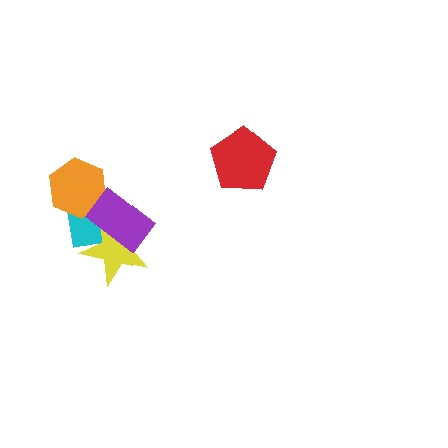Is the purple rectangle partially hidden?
No, no other shape covers it.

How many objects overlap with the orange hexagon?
2 objects overlap with the orange hexagon.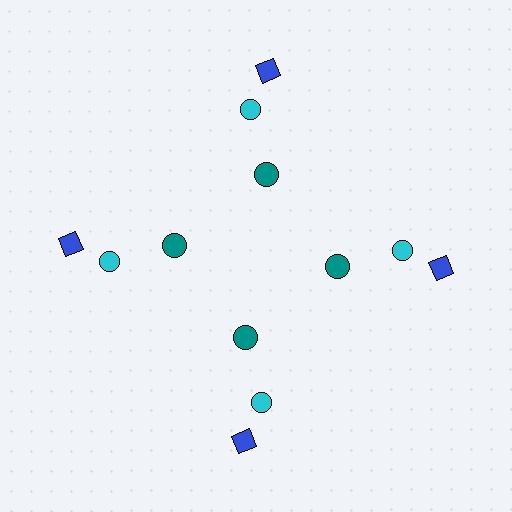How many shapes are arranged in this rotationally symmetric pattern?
There are 12 shapes, arranged in 4 groups of 3.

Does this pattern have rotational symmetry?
Yes, this pattern has 4-fold rotational symmetry. It looks the same after rotating 90 degrees around the center.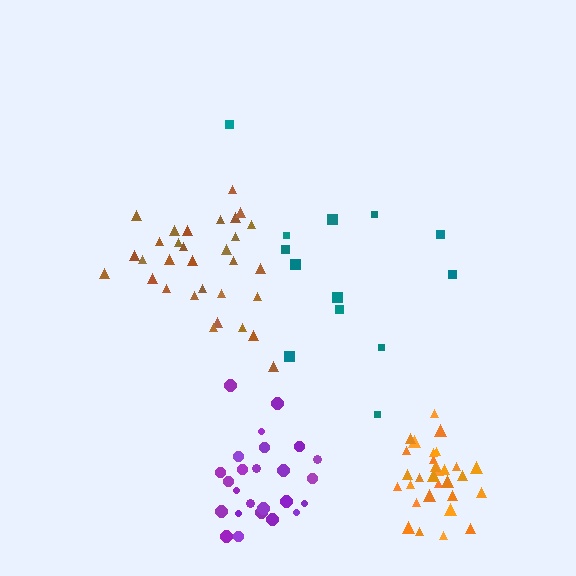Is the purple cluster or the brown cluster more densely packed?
Purple.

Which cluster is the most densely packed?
Orange.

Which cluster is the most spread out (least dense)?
Teal.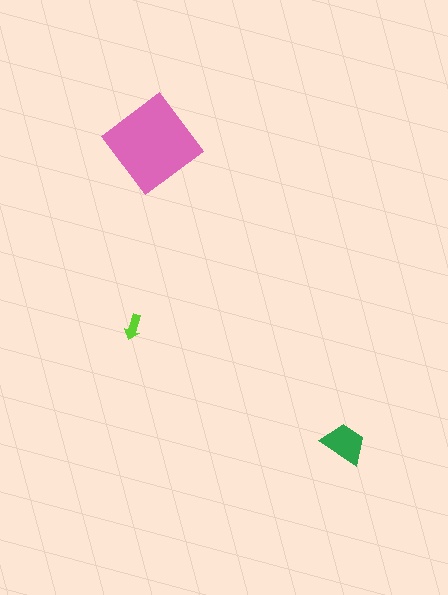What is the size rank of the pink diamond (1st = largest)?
1st.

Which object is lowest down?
The green trapezoid is bottommost.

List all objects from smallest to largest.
The lime arrow, the green trapezoid, the pink diamond.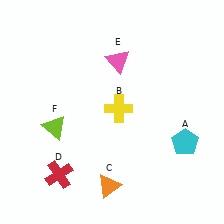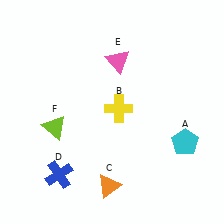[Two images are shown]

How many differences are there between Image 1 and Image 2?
There is 1 difference between the two images.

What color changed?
The cross (D) changed from red in Image 1 to blue in Image 2.